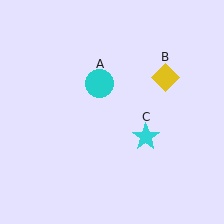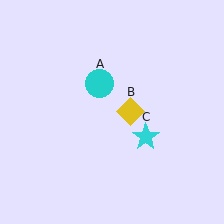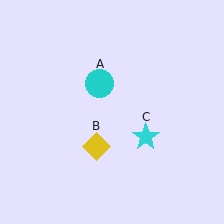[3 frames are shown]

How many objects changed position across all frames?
1 object changed position: yellow diamond (object B).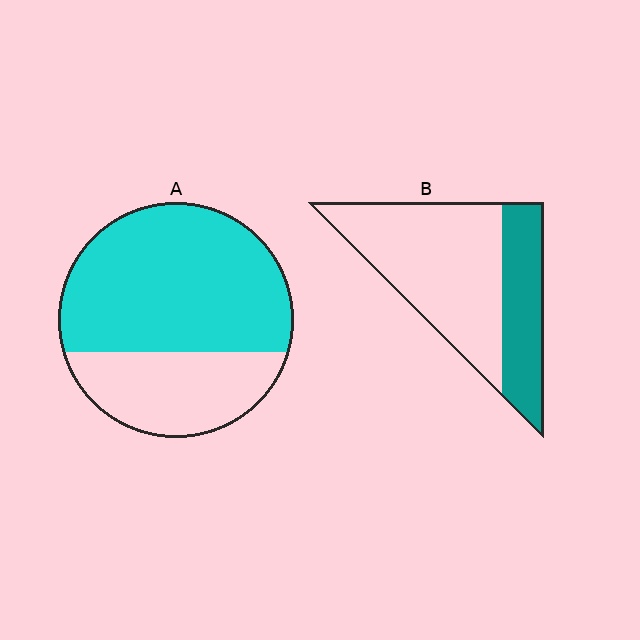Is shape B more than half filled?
No.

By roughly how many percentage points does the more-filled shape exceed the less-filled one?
By roughly 35 percentage points (A over B).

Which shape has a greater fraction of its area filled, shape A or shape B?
Shape A.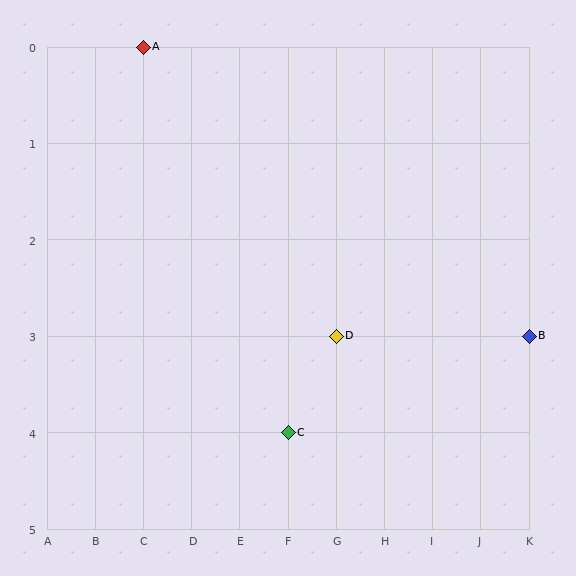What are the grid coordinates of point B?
Point B is at grid coordinates (K, 3).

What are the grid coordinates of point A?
Point A is at grid coordinates (C, 0).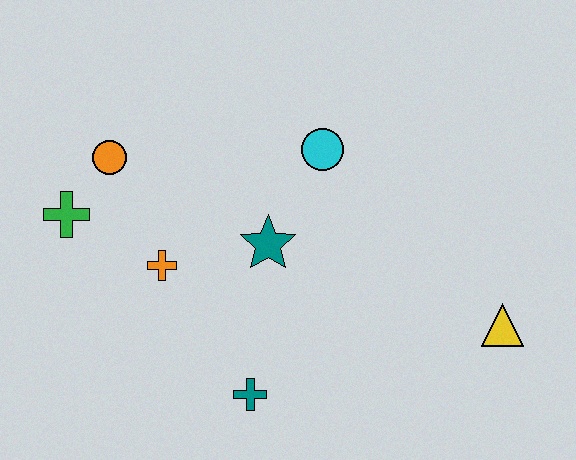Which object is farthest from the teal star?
The yellow triangle is farthest from the teal star.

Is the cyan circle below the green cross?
No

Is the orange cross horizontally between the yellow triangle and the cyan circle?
No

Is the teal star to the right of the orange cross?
Yes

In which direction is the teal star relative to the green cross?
The teal star is to the right of the green cross.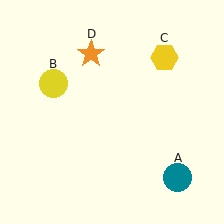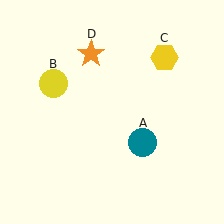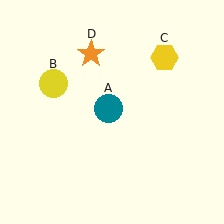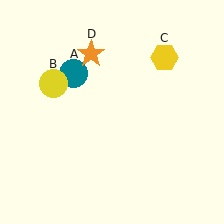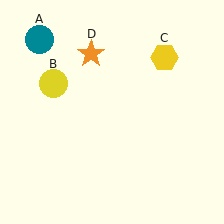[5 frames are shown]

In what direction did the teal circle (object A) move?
The teal circle (object A) moved up and to the left.